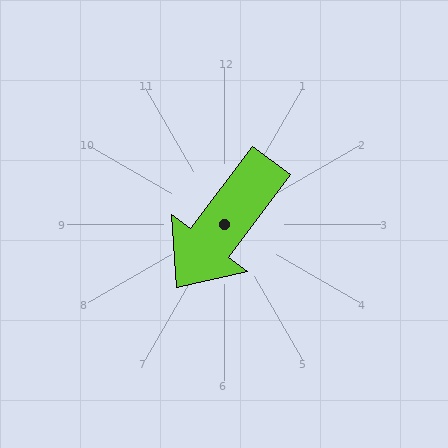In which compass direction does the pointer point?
Southwest.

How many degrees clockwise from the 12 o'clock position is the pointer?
Approximately 217 degrees.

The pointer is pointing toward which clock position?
Roughly 7 o'clock.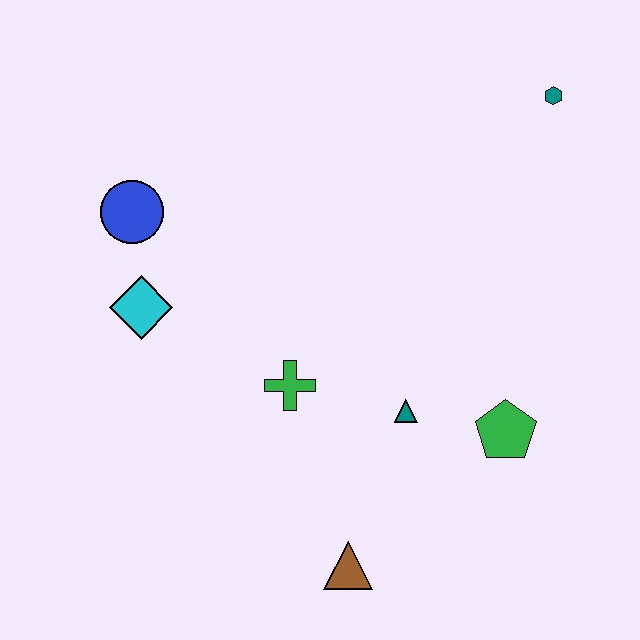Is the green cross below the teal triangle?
No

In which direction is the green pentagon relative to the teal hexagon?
The green pentagon is below the teal hexagon.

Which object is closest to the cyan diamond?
The blue circle is closest to the cyan diamond.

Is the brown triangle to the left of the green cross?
No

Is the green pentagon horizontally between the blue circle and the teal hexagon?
Yes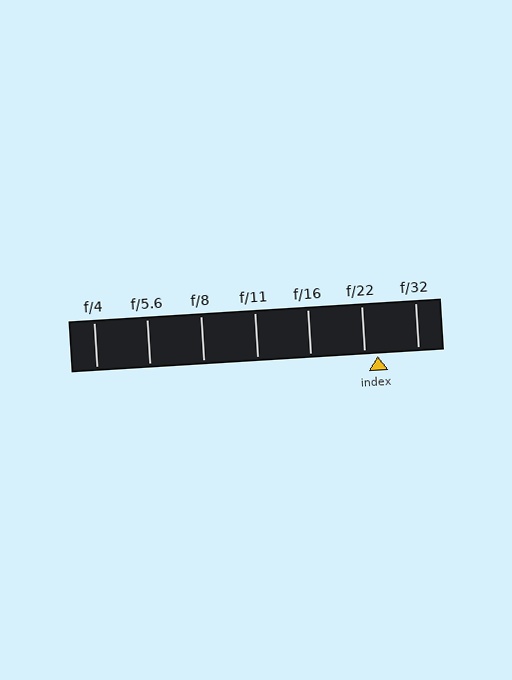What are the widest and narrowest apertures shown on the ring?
The widest aperture shown is f/4 and the narrowest is f/32.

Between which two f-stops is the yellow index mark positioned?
The index mark is between f/22 and f/32.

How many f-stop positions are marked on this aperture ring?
There are 7 f-stop positions marked.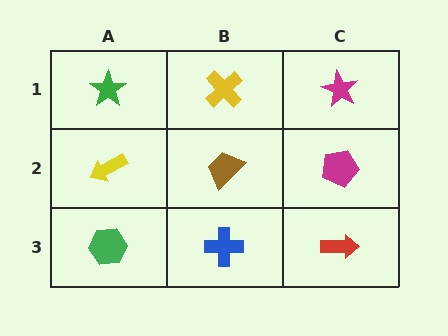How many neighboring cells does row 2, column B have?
4.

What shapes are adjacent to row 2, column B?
A yellow cross (row 1, column B), a blue cross (row 3, column B), a yellow arrow (row 2, column A), a magenta pentagon (row 2, column C).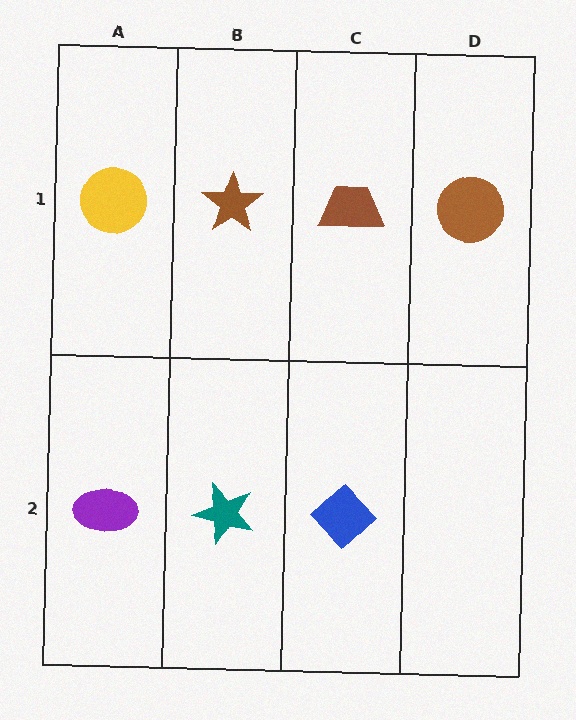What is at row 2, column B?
A teal star.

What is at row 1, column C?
A brown trapezoid.